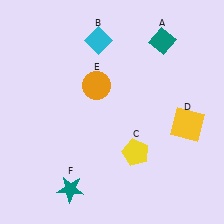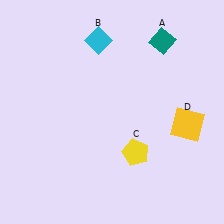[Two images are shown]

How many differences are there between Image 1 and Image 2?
There are 2 differences between the two images.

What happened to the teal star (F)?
The teal star (F) was removed in Image 2. It was in the bottom-left area of Image 1.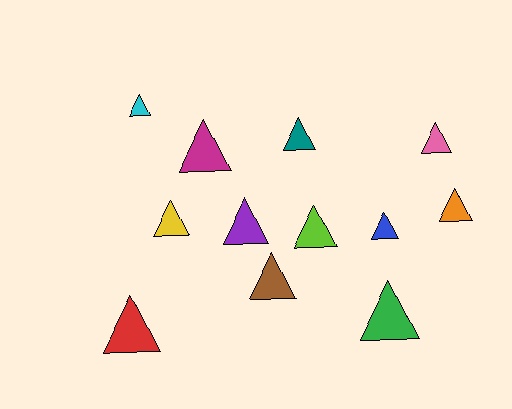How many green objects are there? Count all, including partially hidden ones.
There is 1 green object.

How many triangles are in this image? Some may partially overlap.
There are 12 triangles.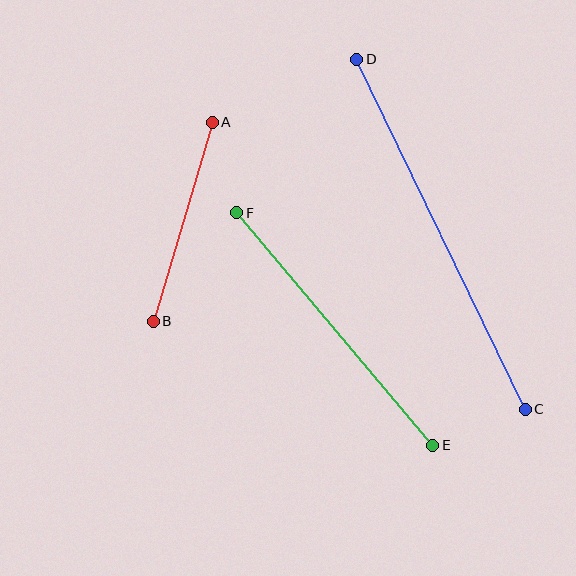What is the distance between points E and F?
The distance is approximately 304 pixels.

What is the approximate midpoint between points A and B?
The midpoint is at approximately (183, 222) pixels.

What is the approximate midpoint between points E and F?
The midpoint is at approximately (335, 329) pixels.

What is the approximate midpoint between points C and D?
The midpoint is at approximately (441, 234) pixels.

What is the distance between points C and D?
The distance is approximately 388 pixels.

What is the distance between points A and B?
The distance is approximately 207 pixels.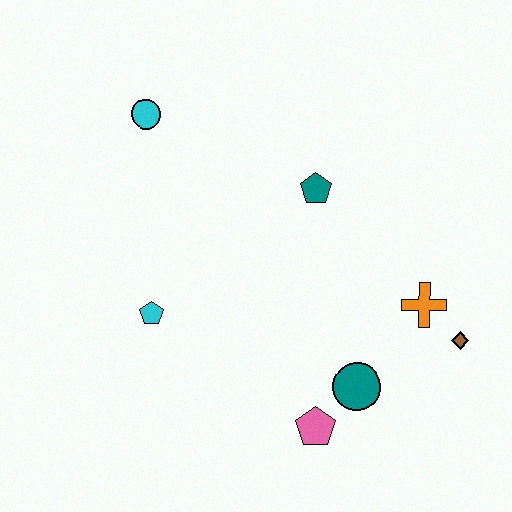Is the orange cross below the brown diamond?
No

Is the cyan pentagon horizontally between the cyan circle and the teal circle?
Yes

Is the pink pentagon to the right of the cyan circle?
Yes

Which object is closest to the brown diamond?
The orange cross is closest to the brown diamond.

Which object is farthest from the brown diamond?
The cyan circle is farthest from the brown diamond.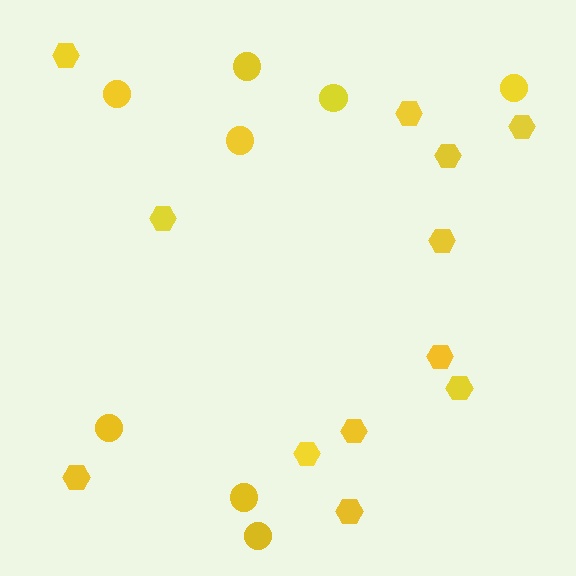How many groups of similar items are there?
There are 2 groups: one group of circles (8) and one group of hexagons (12).